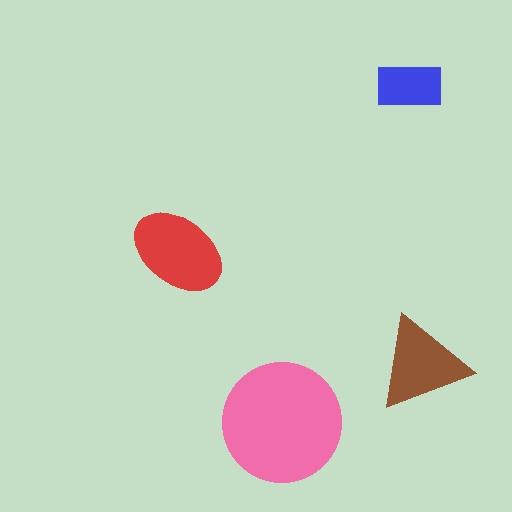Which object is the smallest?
The blue rectangle.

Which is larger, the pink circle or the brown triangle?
The pink circle.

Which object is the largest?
The pink circle.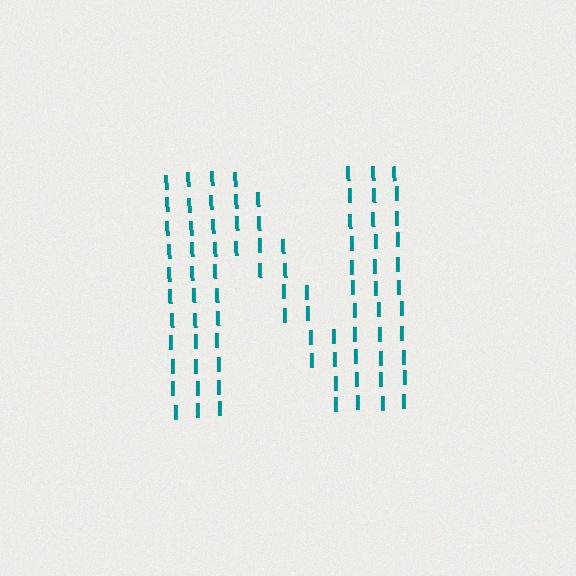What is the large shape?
The large shape is the letter N.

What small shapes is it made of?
It is made of small letter I's.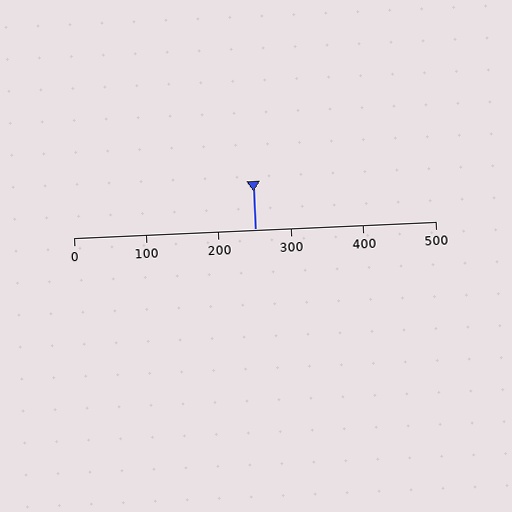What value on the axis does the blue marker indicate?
The marker indicates approximately 250.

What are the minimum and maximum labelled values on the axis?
The axis runs from 0 to 500.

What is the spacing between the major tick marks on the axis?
The major ticks are spaced 100 apart.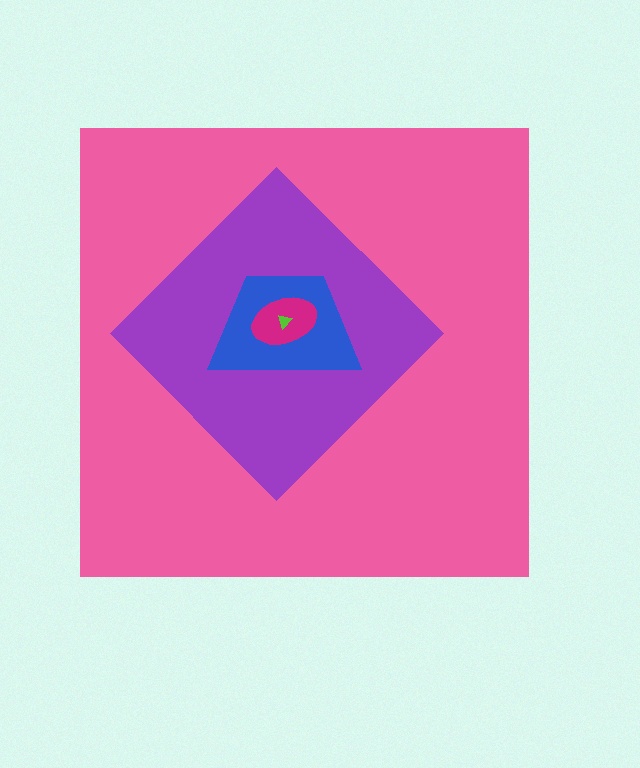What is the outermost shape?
The pink square.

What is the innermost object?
The lime triangle.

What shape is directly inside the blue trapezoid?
The magenta ellipse.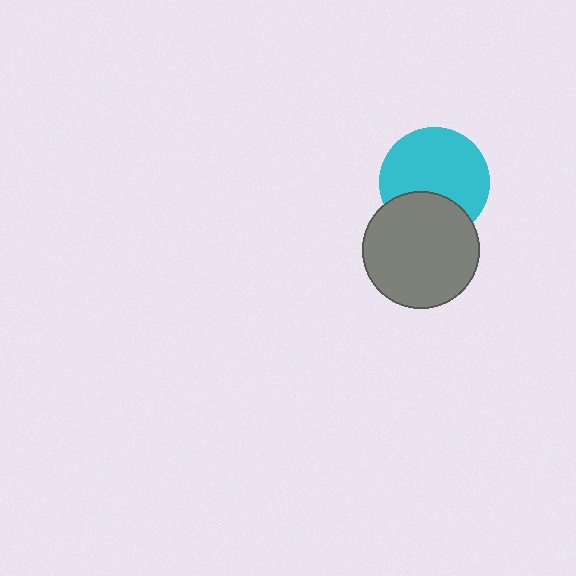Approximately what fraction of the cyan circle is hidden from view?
Roughly 30% of the cyan circle is hidden behind the gray circle.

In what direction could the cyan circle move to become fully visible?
The cyan circle could move up. That would shift it out from behind the gray circle entirely.